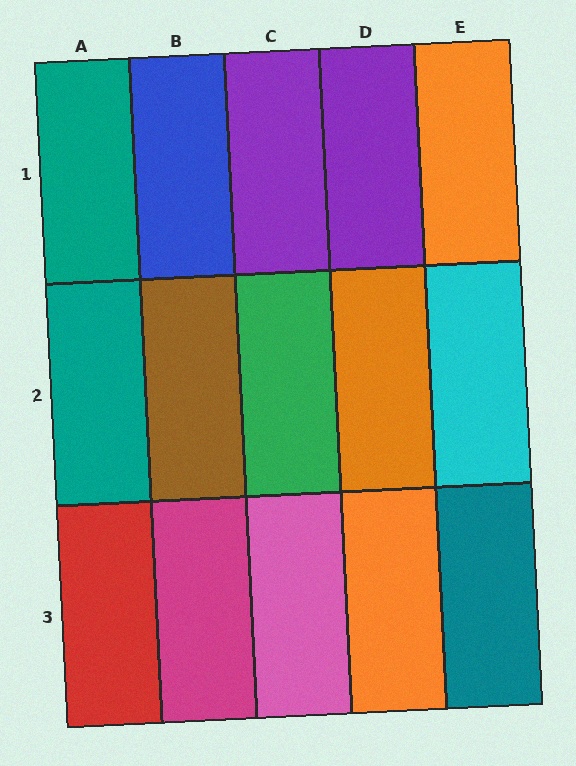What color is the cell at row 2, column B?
Brown.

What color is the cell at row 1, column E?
Orange.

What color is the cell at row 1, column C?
Purple.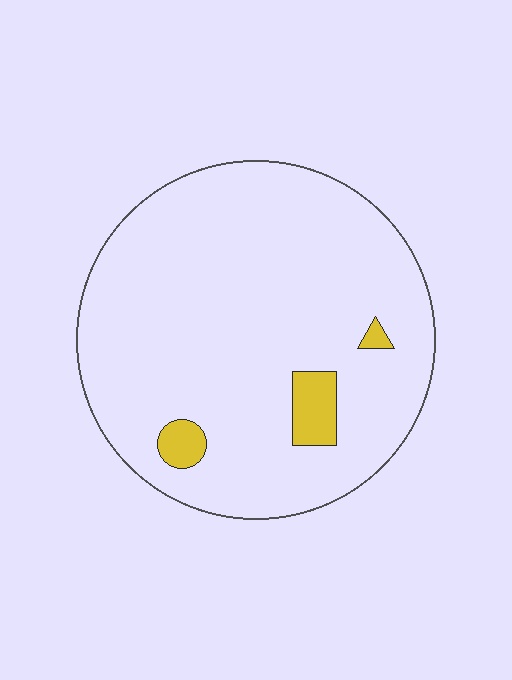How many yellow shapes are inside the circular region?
3.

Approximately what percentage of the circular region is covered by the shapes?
Approximately 5%.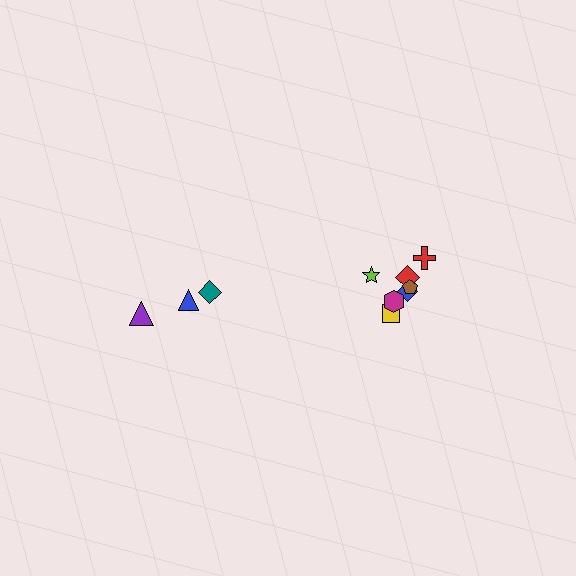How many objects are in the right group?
There are 7 objects.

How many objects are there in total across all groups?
There are 10 objects.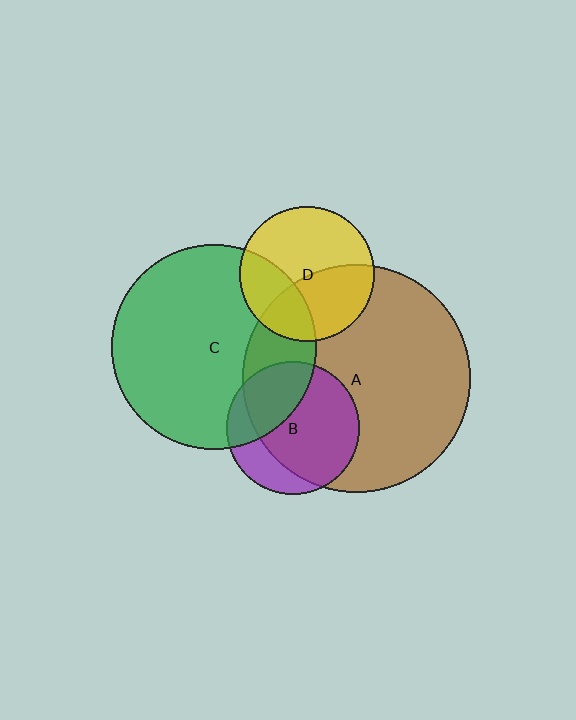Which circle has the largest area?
Circle A (brown).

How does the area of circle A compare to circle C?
Approximately 1.2 times.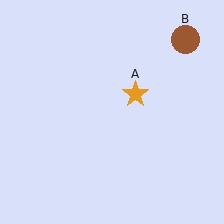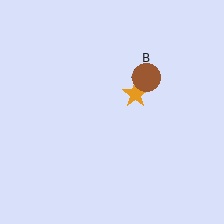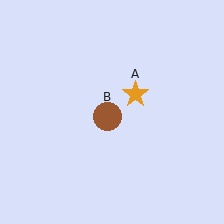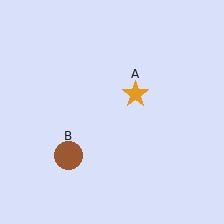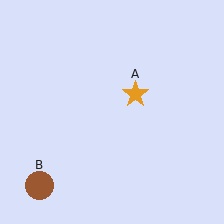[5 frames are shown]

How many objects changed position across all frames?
1 object changed position: brown circle (object B).